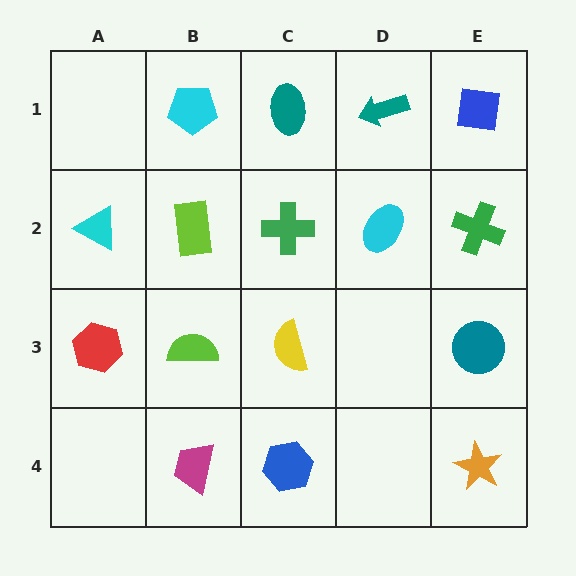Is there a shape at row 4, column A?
No, that cell is empty.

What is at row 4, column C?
A blue hexagon.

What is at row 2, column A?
A cyan triangle.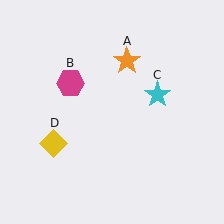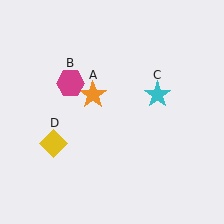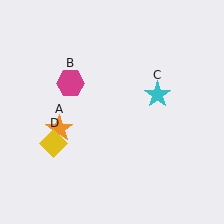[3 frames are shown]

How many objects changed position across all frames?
1 object changed position: orange star (object A).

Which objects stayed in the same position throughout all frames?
Magenta hexagon (object B) and cyan star (object C) and yellow diamond (object D) remained stationary.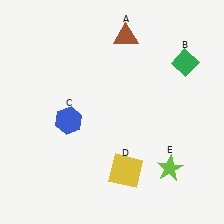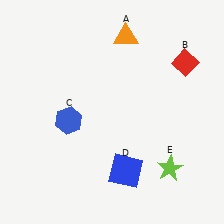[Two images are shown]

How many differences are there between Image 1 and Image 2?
There are 3 differences between the two images.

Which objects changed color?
A changed from brown to orange. B changed from green to red. D changed from yellow to blue.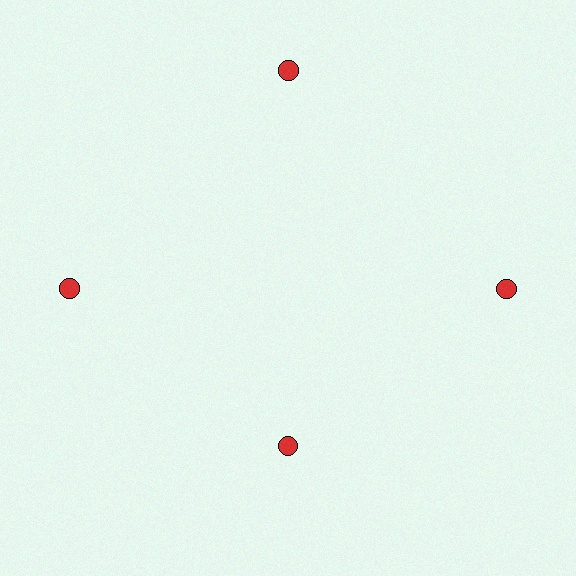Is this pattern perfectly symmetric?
No. The 4 red circles are arranged in a ring, but one element near the 6 o'clock position is pulled inward toward the center, breaking the 4-fold rotational symmetry.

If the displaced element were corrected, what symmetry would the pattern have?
It would have 4-fold rotational symmetry — the pattern would map onto itself every 90 degrees.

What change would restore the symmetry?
The symmetry would be restored by moving it outward, back onto the ring so that all 4 circles sit at equal angles and equal distance from the center.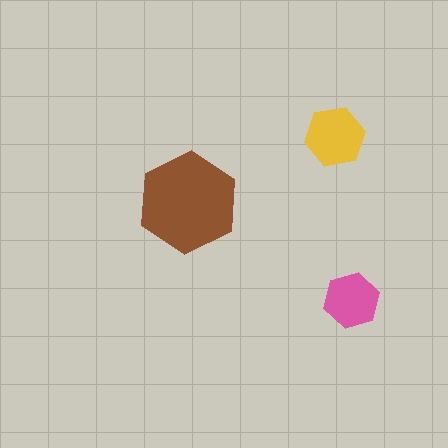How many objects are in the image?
There are 3 objects in the image.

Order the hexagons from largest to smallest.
the brown one, the yellow one, the pink one.